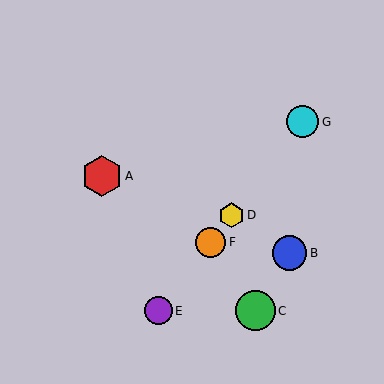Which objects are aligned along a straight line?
Objects D, E, F, G are aligned along a straight line.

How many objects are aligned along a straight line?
4 objects (D, E, F, G) are aligned along a straight line.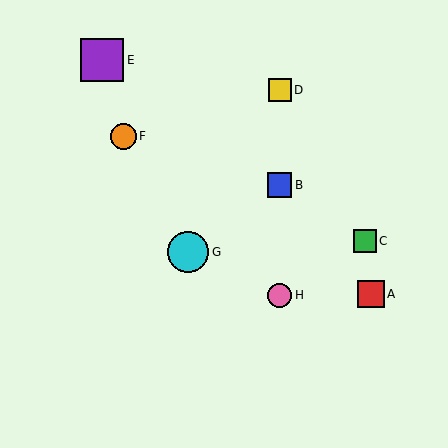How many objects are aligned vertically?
3 objects (B, D, H) are aligned vertically.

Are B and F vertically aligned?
No, B is at x≈280 and F is at x≈124.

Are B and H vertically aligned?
Yes, both are at x≈280.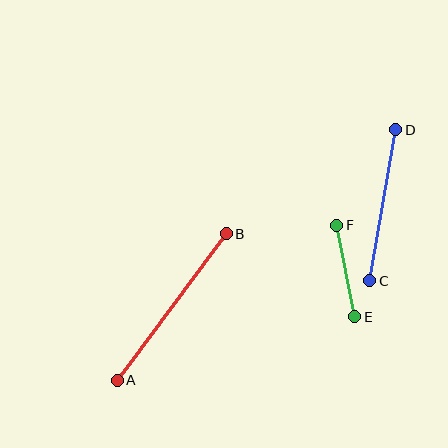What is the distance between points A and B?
The distance is approximately 183 pixels.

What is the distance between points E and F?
The distance is approximately 93 pixels.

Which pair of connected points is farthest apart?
Points A and B are farthest apart.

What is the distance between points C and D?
The distance is approximately 153 pixels.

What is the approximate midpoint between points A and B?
The midpoint is at approximately (172, 307) pixels.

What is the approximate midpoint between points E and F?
The midpoint is at approximately (346, 271) pixels.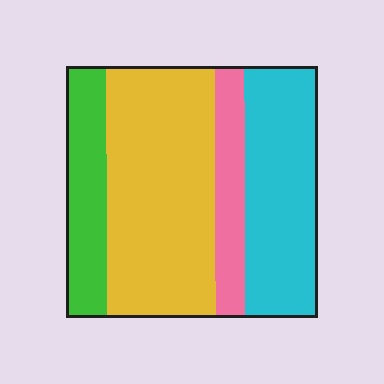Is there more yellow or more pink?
Yellow.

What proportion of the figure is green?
Green covers 16% of the figure.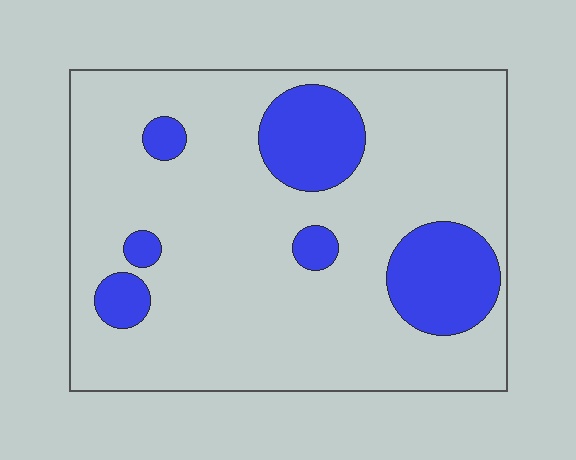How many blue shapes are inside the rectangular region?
6.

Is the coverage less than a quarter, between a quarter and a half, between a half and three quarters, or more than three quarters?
Less than a quarter.